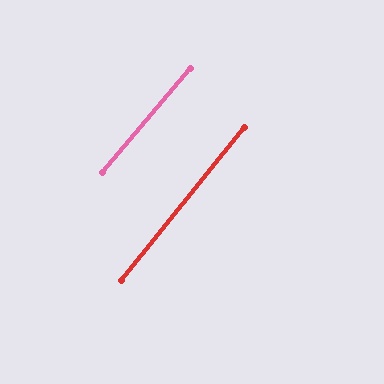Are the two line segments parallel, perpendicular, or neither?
Parallel — their directions differ by only 1.7°.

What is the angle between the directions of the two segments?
Approximately 2 degrees.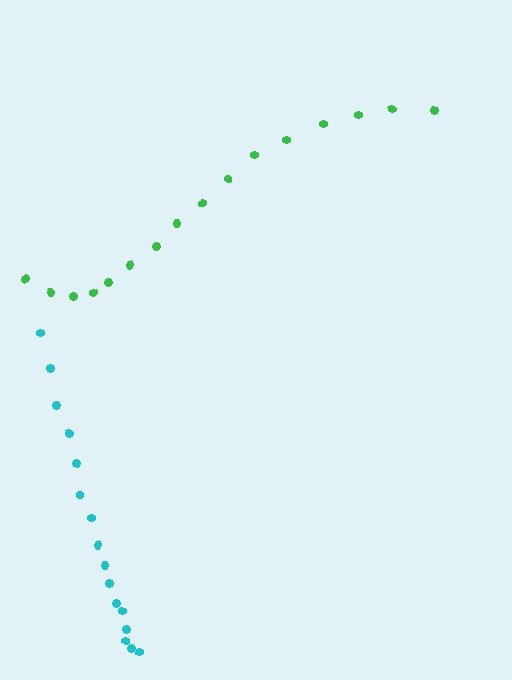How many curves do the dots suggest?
There are 2 distinct paths.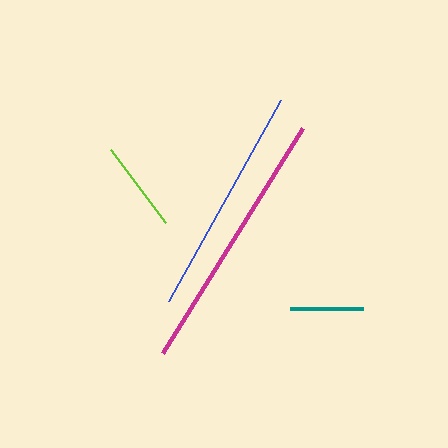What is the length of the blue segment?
The blue segment is approximately 230 pixels long.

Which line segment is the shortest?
The teal line is the shortest at approximately 74 pixels.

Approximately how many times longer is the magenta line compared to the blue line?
The magenta line is approximately 1.2 times the length of the blue line.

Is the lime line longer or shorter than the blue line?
The blue line is longer than the lime line.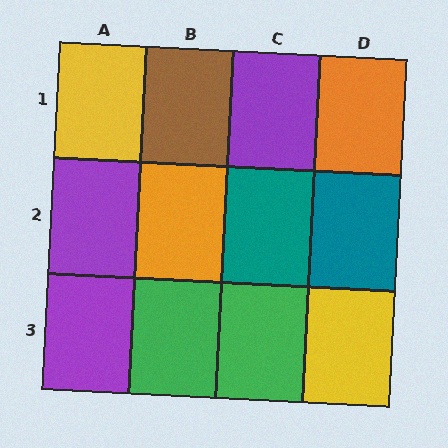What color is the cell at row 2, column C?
Teal.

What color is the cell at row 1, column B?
Brown.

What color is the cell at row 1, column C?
Purple.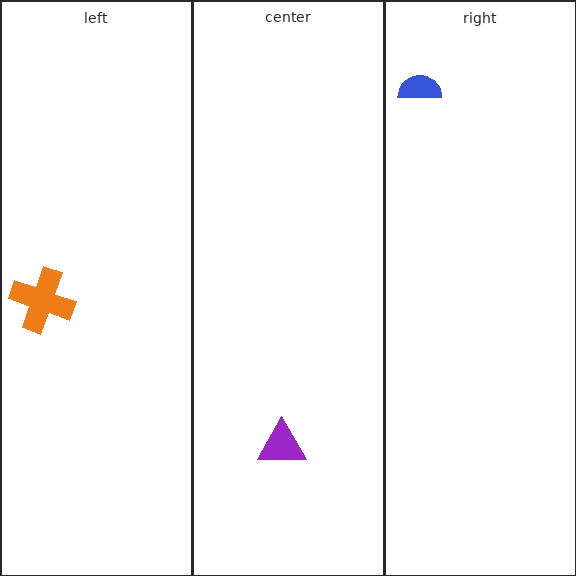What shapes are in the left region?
The orange cross.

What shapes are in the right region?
The blue semicircle.